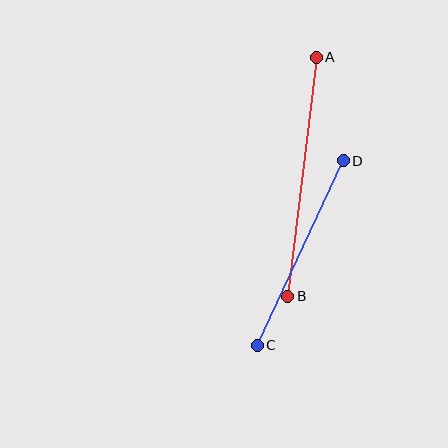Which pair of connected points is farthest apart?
Points A and B are farthest apart.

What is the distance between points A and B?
The distance is approximately 241 pixels.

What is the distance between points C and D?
The distance is approximately 204 pixels.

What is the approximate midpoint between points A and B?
The midpoint is at approximately (302, 177) pixels.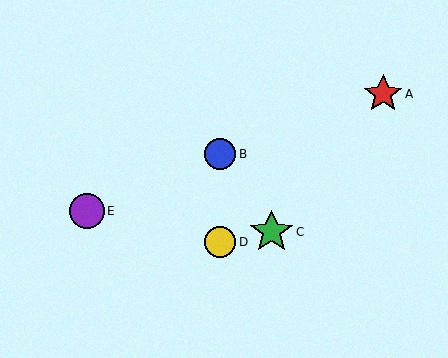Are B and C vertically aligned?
No, B is at x≈220 and C is at x≈271.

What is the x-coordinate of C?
Object C is at x≈271.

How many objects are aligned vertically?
2 objects (B, D) are aligned vertically.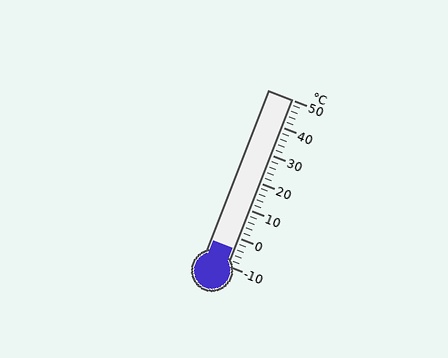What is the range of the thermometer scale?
The thermometer scale ranges from -10°C to 50°C.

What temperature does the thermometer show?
The thermometer shows approximately -4°C.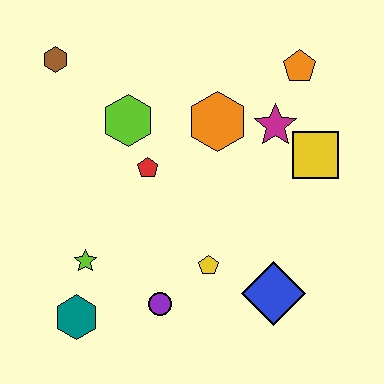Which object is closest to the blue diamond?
The yellow pentagon is closest to the blue diamond.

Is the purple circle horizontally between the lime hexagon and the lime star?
No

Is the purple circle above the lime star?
No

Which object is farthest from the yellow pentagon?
The brown hexagon is farthest from the yellow pentagon.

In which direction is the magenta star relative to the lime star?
The magenta star is to the right of the lime star.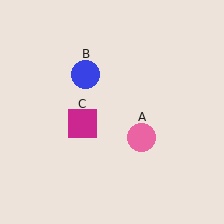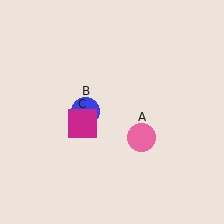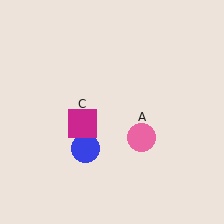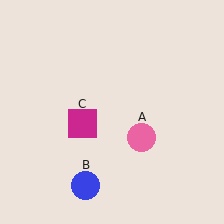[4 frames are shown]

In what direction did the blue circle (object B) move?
The blue circle (object B) moved down.